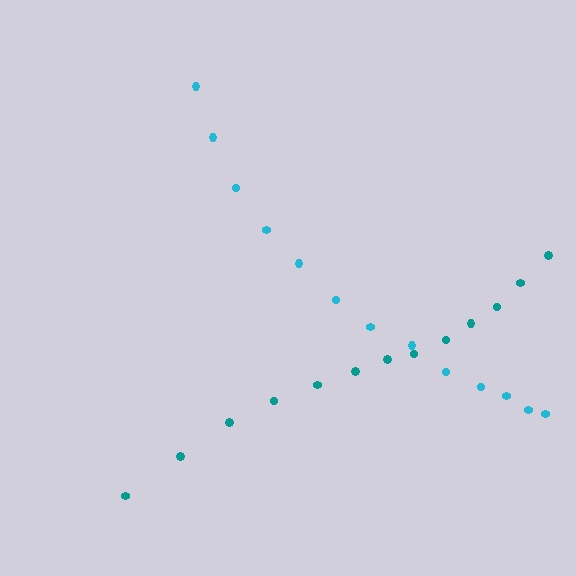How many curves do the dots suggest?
There are 2 distinct paths.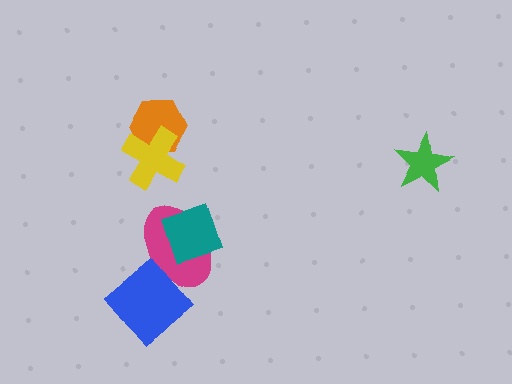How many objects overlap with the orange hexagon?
1 object overlaps with the orange hexagon.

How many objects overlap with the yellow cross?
1 object overlaps with the yellow cross.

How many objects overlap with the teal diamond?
1 object overlaps with the teal diamond.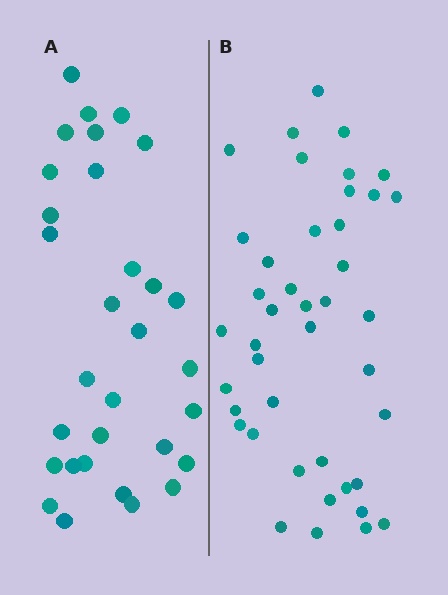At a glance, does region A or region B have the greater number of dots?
Region B (the right region) has more dots.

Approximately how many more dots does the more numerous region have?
Region B has roughly 12 or so more dots than region A.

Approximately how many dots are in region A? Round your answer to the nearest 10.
About 30 dots. (The exact count is 31, which rounds to 30.)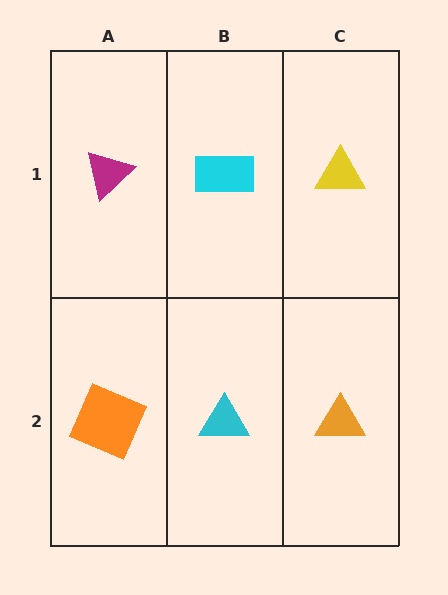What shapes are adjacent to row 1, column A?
An orange square (row 2, column A), a cyan rectangle (row 1, column B).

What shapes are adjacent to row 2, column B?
A cyan rectangle (row 1, column B), an orange square (row 2, column A), an orange triangle (row 2, column C).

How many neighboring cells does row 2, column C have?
2.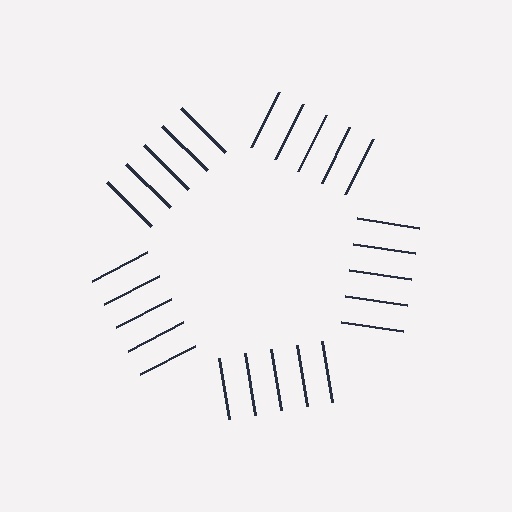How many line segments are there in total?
25 — 5 along each of the 5 edges.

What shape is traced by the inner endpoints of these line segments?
An illusory pentagon — the line segments terminate on its edges but no continuous stroke is drawn.